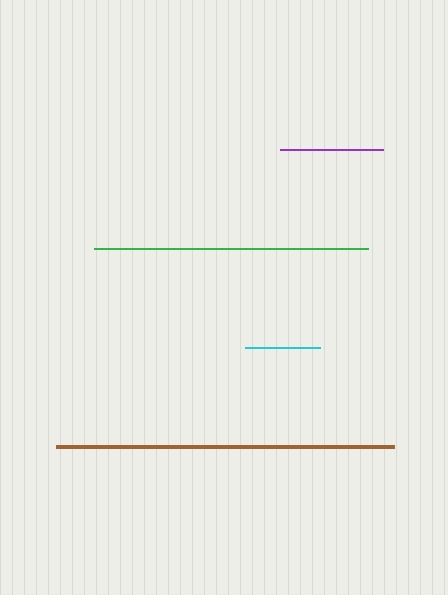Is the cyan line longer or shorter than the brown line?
The brown line is longer than the cyan line.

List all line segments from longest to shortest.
From longest to shortest: brown, green, purple, cyan.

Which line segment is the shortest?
The cyan line is the shortest at approximately 75 pixels.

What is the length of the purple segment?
The purple segment is approximately 103 pixels long.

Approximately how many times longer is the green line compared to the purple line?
The green line is approximately 2.7 times the length of the purple line.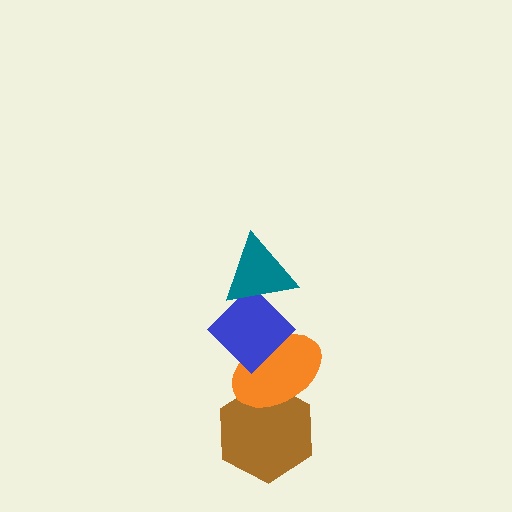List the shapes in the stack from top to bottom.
From top to bottom: the teal triangle, the blue diamond, the orange ellipse, the brown hexagon.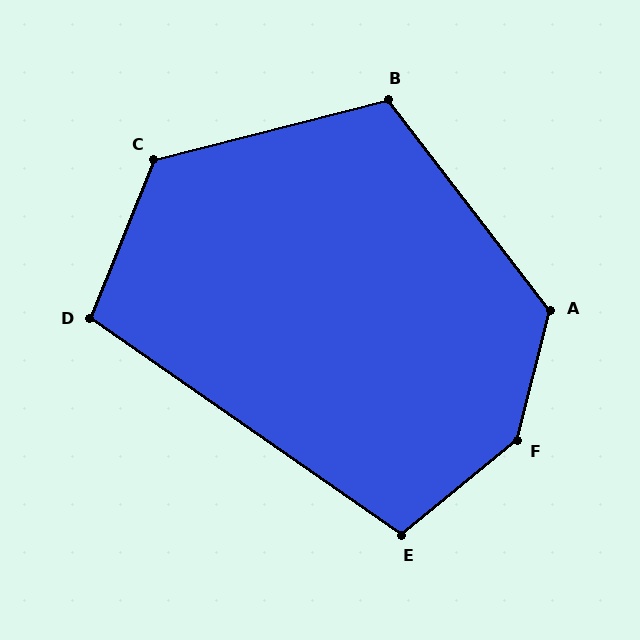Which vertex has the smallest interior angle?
D, at approximately 103 degrees.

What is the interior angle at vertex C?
Approximately 127 degrees (obtuse).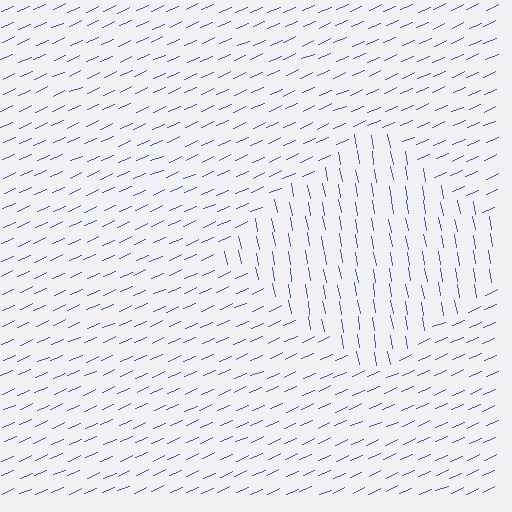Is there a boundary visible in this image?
Yes, there is a texture boundary formed by a change in line orientation.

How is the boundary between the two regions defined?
The boundary is defined purely by a change in line orientation (approximately 76 degrees difference). All lines are the same color and thickness.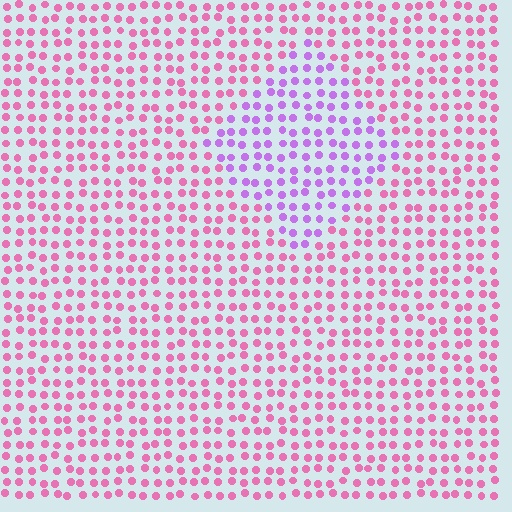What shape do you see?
I see a diamond.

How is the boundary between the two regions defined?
The boundary is defined purely by a slight shift in hue (about 45 degrees). Spacing, size, and orientation are identical on both sides.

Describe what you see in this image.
The image is filled with small pink elements in a uniform arrangement. A diamond-shaped region is visible where the elements are tinted to a slightly different hue, forming a subtle color boundary.